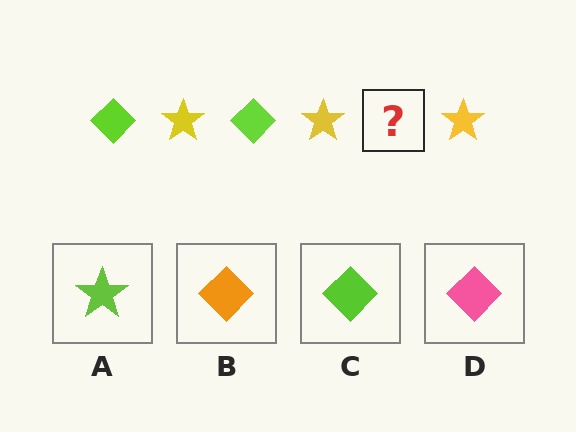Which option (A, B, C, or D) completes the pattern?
C.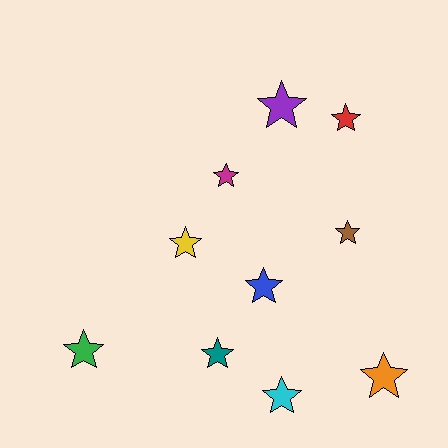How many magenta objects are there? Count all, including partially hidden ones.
There is 1 magenta object.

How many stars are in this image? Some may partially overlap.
There are 10 stars.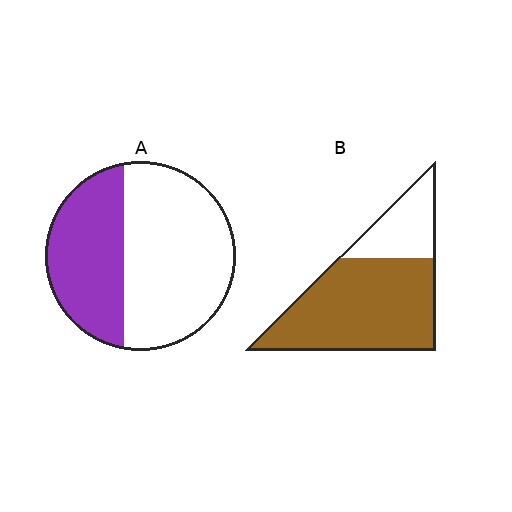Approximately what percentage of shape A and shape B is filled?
A is approximately 40% and B is approximately 75%.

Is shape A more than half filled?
No.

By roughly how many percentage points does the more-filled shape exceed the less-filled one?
By roughly 35 percentage points (B over A).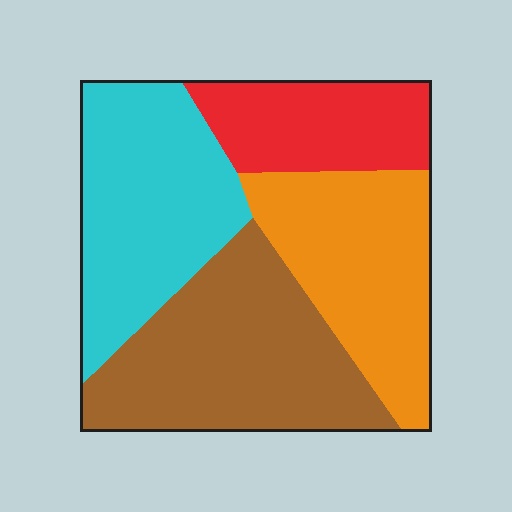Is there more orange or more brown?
Brown.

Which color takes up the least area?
Red, at roughly 15%.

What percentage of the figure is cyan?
Cyan covers 27% of the figure.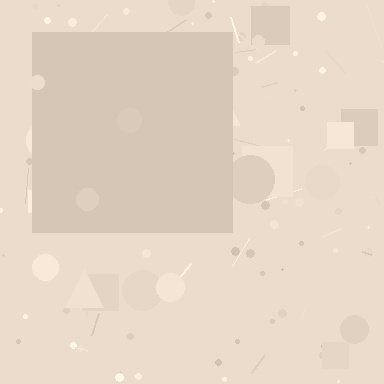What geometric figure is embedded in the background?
A square is embedded in the background.